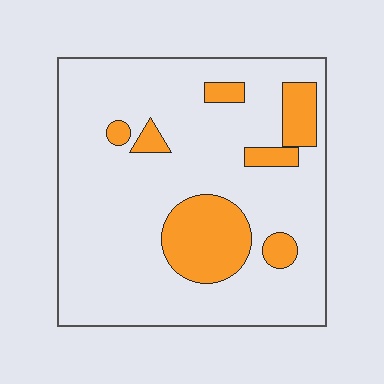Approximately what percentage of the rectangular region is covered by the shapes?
Approximately 20%.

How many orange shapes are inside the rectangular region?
7.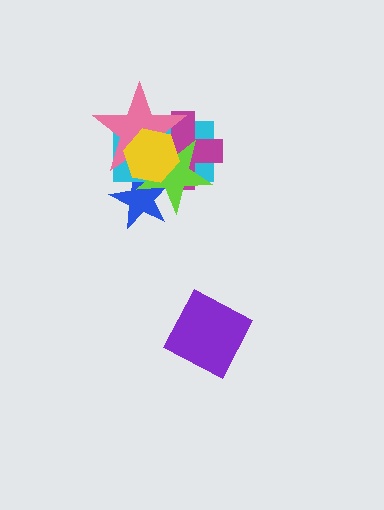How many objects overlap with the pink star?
5 objects overlap with the pink star.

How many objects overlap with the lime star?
5 objects overlap with the lime star.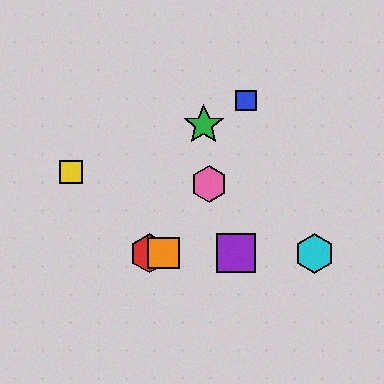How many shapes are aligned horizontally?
4 shapes (the red hexagon, the purple square, the orange square, the cyan hexagon) are aligned horizontally.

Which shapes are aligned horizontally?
The red hexagon, the purple square, the orange square, the cyan hexagon are aligned horizontally.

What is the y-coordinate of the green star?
The green star is at y≈125.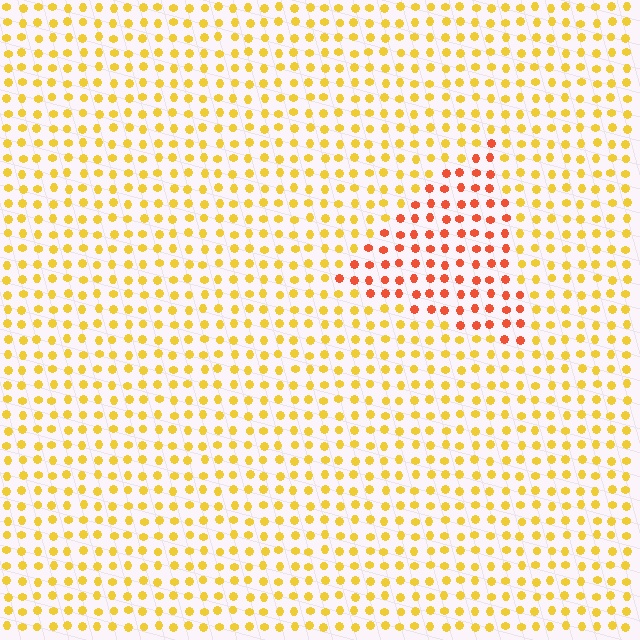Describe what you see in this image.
The image is filled with small yellow elements in a uniform arrangement. A triangle-shaped region is visible where the elements are tinted to a slightly different hue, forming a subtle color boundary.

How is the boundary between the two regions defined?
The boundary is defined purely by a slight shift in hue (about 40 degrees). Spacing, size, and orientation are identical on both sides.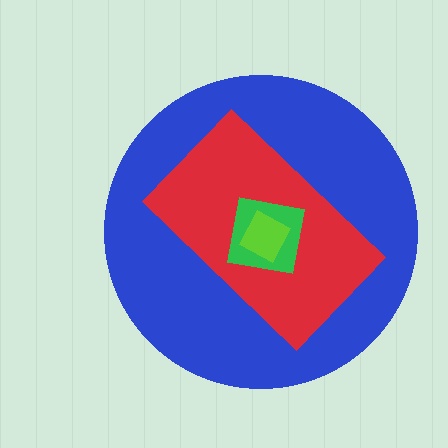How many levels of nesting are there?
4.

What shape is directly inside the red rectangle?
The green square.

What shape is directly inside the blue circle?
The red rectangle.